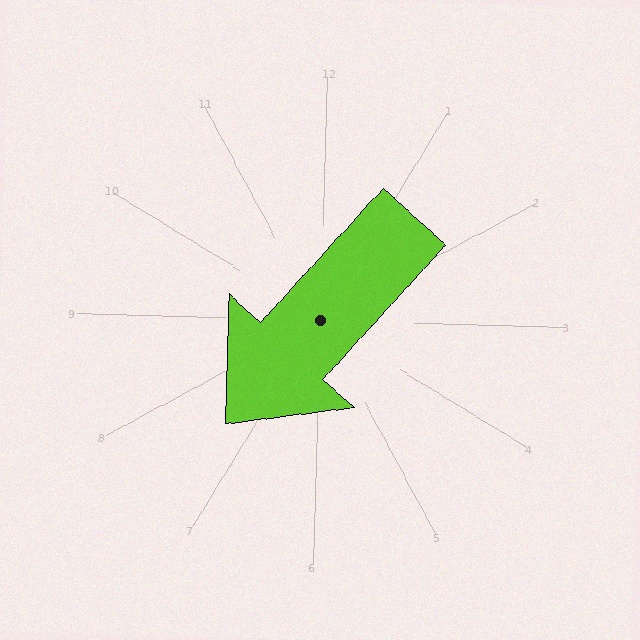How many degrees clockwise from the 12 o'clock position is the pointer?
Approximately 221 degrees.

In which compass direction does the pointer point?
Southwest.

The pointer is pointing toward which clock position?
Roughly 7 o'clock.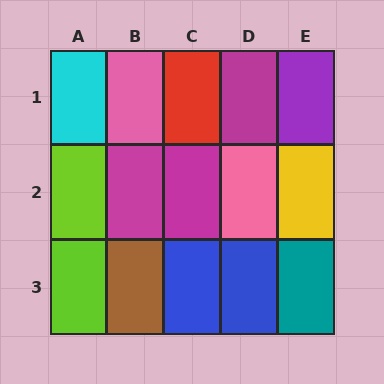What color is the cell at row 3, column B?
Brown.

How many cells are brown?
1 cell is brown.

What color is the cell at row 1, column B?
Pink.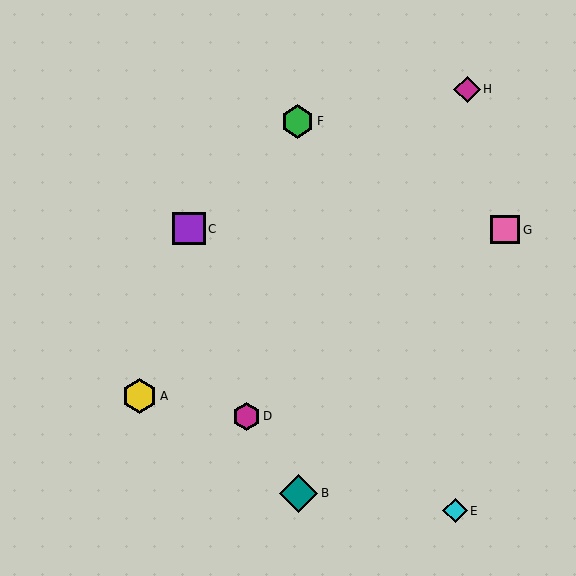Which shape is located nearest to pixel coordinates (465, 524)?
The cyan diamond (labeled E) at (455, 511) is nearest to that location.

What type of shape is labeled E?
Shape E is a cyan diamond.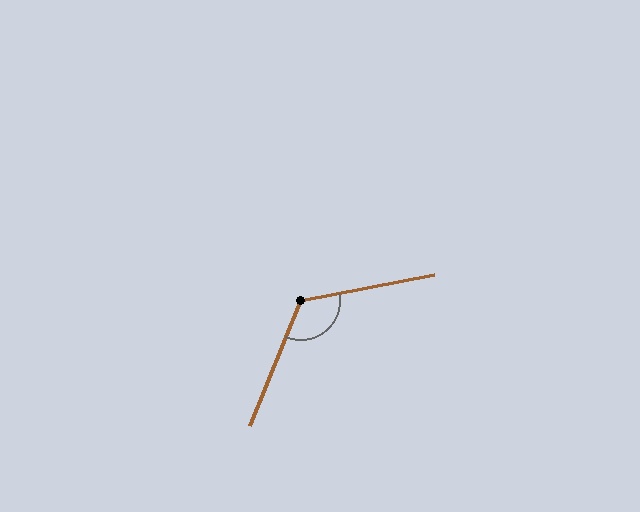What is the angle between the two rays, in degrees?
Approximately 123 degrees.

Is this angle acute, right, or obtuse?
It is obtuse.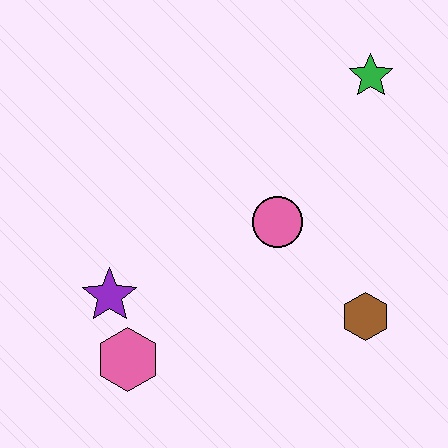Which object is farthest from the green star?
The pink hexagon is farthest from the green star.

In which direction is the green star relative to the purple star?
The green star is to the right of the purple star.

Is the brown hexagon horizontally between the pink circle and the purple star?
No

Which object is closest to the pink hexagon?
The purple star is closest to the pink hexagon.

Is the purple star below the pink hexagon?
No